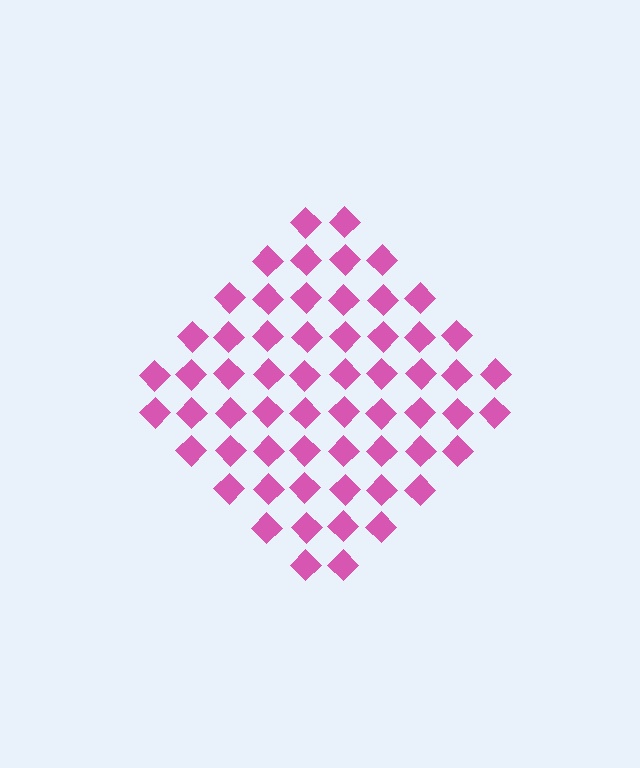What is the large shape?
The large shape is a diamond.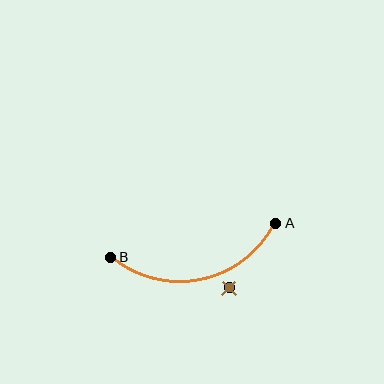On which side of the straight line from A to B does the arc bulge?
The arc bulges below the straight line connecting A and B.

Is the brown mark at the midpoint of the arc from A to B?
No — the brown mark does not lie on the arc at all. It sits slightly outside the curve.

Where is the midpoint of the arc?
The arc midpoint is the point on the curve farthest from the straight line joining A and B. It sits below that line.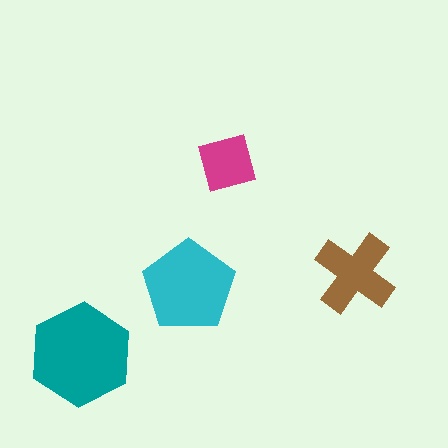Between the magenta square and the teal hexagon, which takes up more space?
The teal hexagon.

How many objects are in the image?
There are 4 objects in the image.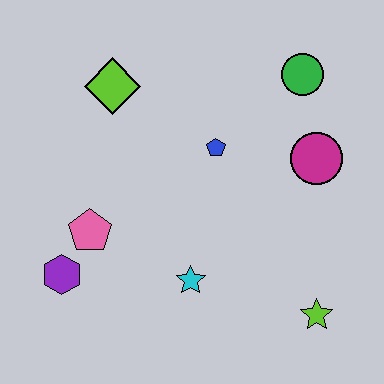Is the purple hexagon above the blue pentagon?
No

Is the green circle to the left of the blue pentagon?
No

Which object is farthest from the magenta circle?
The purple hexagon is farthest from the magenta circle.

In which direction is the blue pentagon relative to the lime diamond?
The blue pentagon is to the right of the lime diamond.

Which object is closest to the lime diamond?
The blue pentagon is closest to the lime diamond.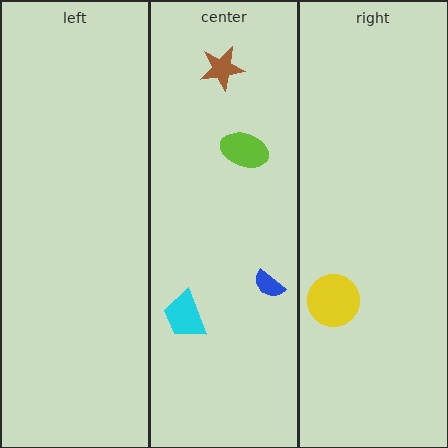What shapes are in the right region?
The yellow circle.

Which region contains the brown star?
The center region.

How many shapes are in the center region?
4.